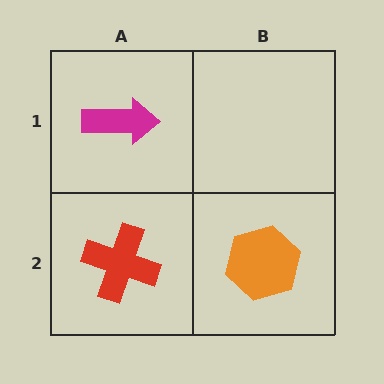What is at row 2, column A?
A red cross.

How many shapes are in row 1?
1 shape.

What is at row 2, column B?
An orange hexagon.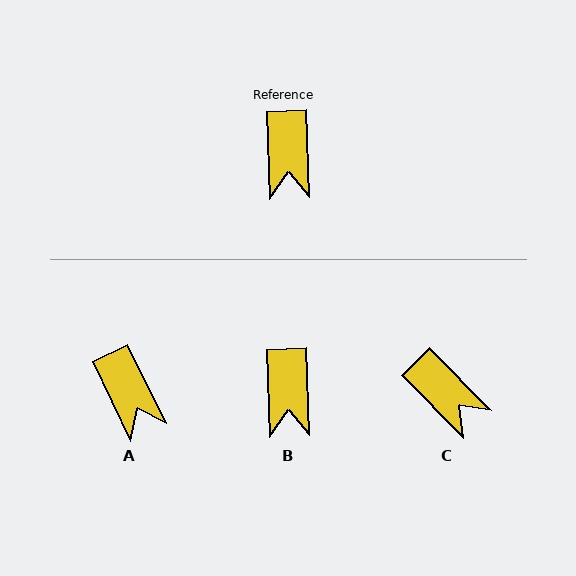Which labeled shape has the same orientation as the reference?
B.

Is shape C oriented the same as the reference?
No, it is off by about 42 degrees.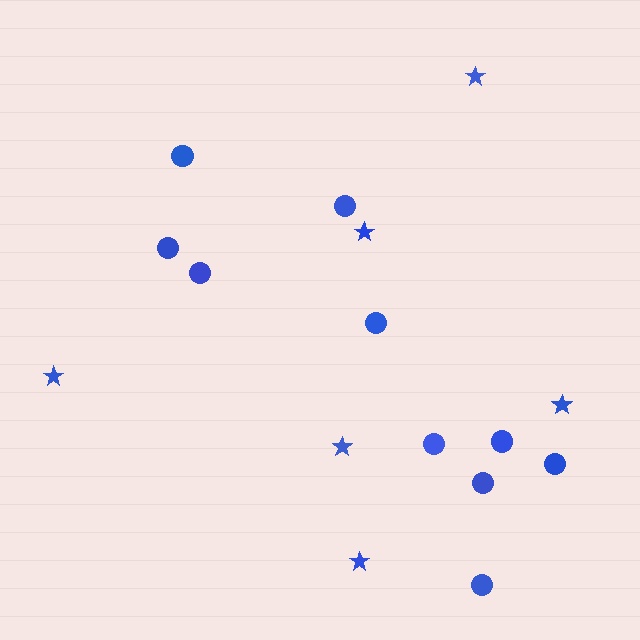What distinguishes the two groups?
There are 2 groups: one group of stars (6) and one group of circles (10).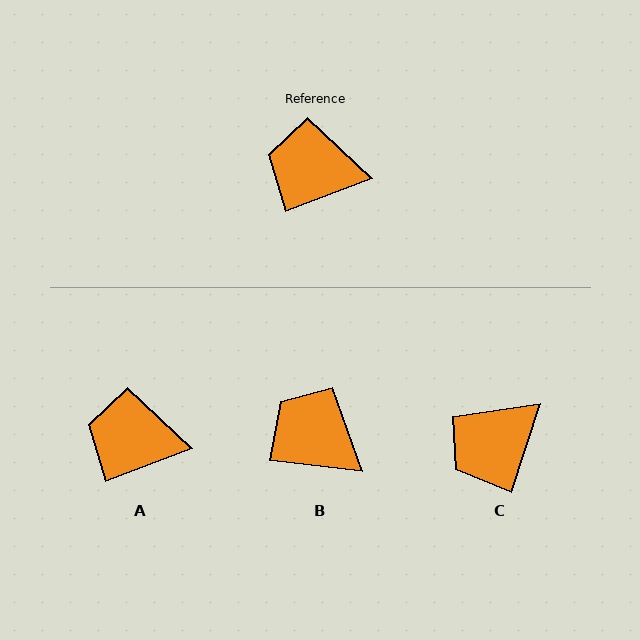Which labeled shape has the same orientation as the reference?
A.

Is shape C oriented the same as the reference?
No, it is off by about 51 degrees.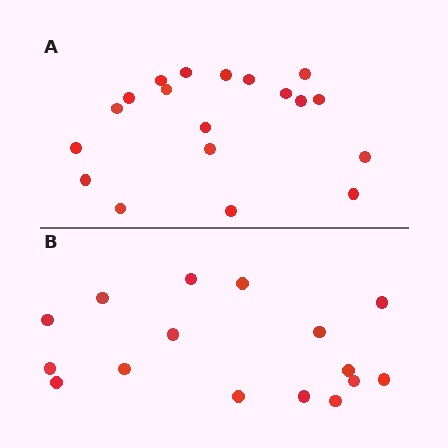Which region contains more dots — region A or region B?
Region A (the top region) has more dots.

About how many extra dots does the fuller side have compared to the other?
Region A has just a few more — roughly 2 or 3 more dots than region B.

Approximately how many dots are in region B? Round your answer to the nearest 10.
About 20 dots. (The exact count is 16, which rounds to 20.)